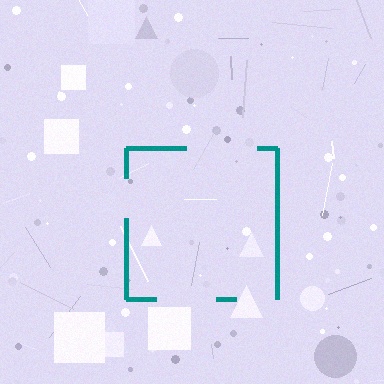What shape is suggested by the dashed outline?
The dashed outline suggests a square.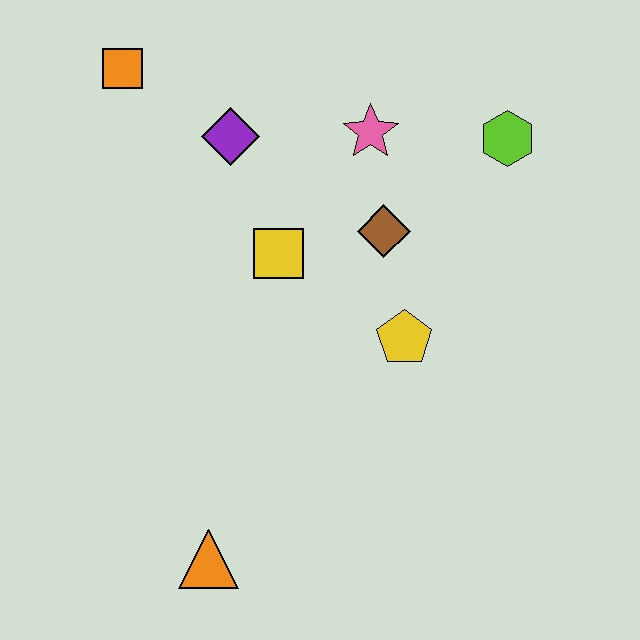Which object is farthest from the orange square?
The orange triangle is farthest from the orange square.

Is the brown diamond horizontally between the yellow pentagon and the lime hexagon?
No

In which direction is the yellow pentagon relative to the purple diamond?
The yellow pentagon is below the purple diamond.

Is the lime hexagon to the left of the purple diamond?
No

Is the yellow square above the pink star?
No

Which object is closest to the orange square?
The purple diamond is closest to the orange square.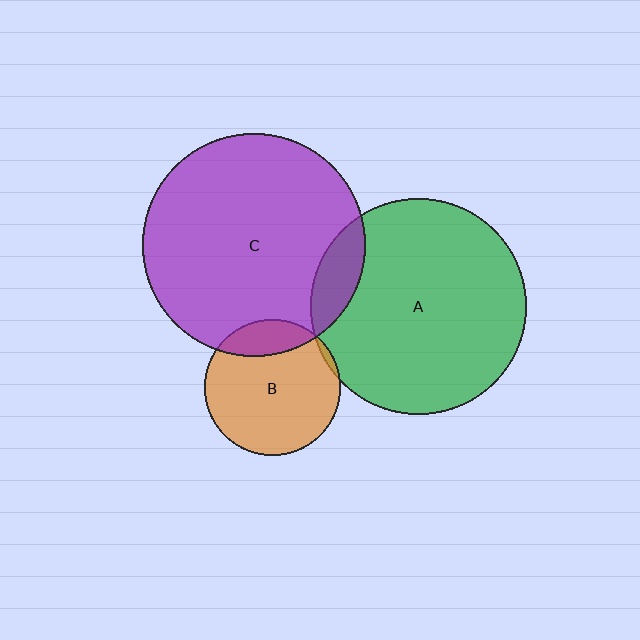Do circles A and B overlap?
Yes.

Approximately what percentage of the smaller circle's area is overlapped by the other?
Approximately 5%.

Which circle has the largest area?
Circle C (purple).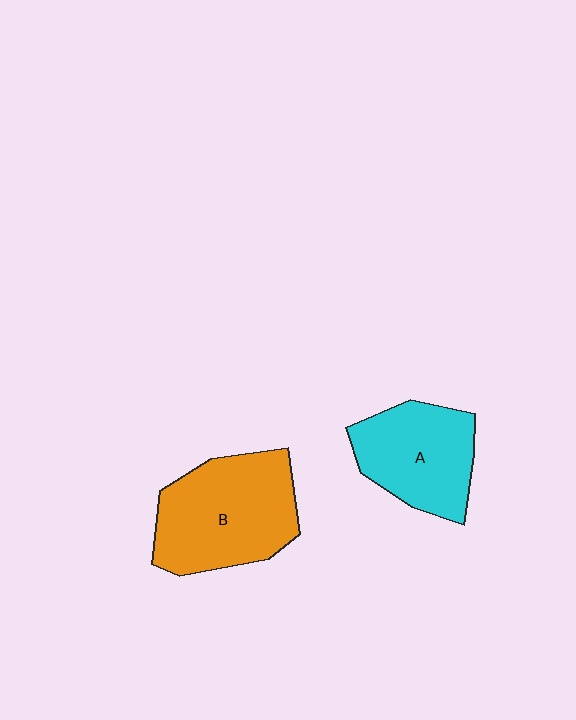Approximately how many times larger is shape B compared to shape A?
Approximately 1.3 times.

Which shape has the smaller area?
Shape A (cyan).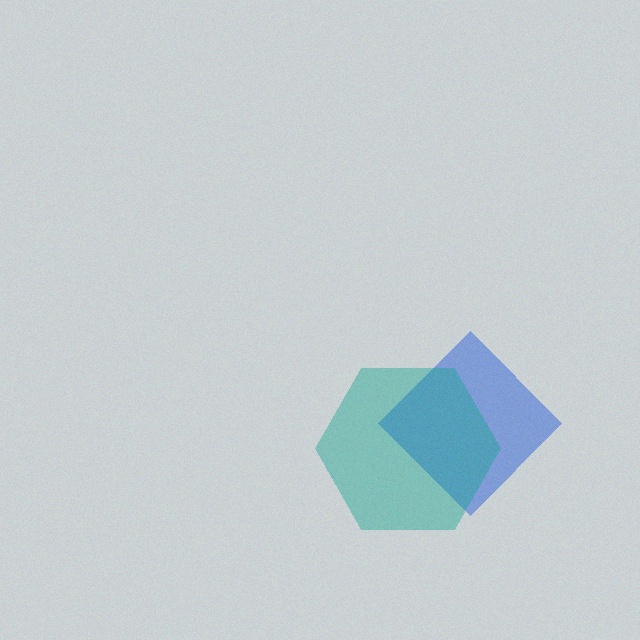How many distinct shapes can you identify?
There are 2 distinct shapes: a blue diamond, a teal hexagon.